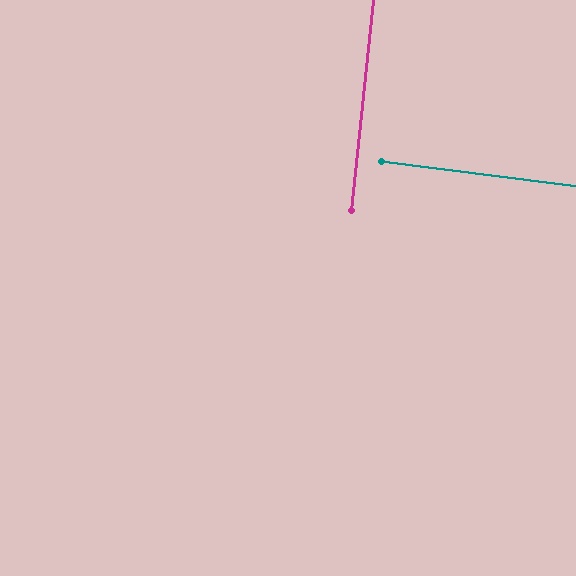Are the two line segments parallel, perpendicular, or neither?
Perpendicular — they meet at approximately 89°.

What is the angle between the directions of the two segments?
Approximately 89 degrees.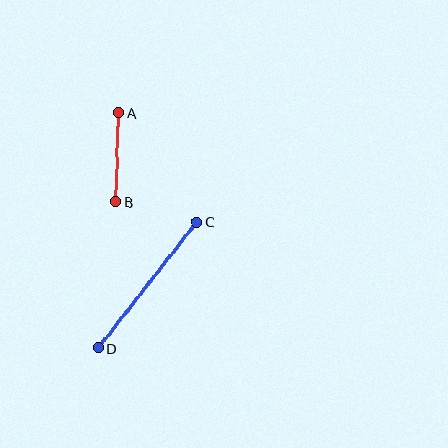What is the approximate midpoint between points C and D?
The midpoint is at approximately (148, 285) pixels.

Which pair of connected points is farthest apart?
Points C and D are farthest apart.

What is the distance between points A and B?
The distance is approximately 89 pixels.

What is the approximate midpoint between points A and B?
The midpoint is at approximately (117, 157) pixels.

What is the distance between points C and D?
The distance is approximately 160 pixels.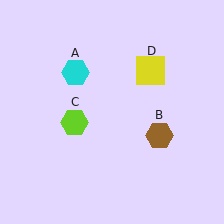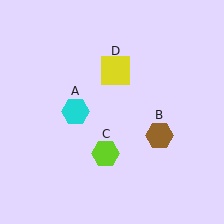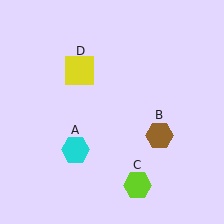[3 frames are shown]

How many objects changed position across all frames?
3 objects changed position: cyan hexagon (object A), lime hexagon (object C), yellow square (object D).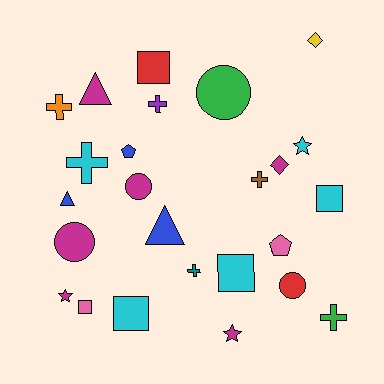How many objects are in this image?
There are 25 objects.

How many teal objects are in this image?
There is 1 teal object.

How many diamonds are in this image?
There are 2 diamonds.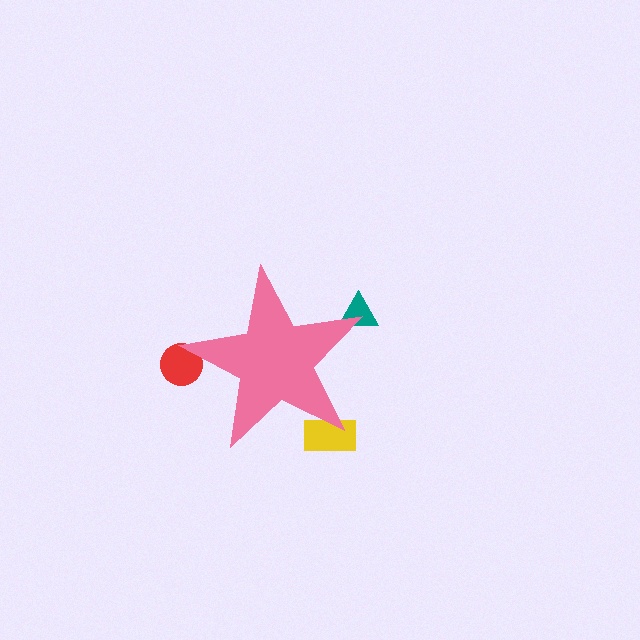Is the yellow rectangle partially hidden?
Yes, the yellow rectangle is partially hidden behind the pink star.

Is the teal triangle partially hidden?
Yes, the teal triangle is partially hidden behind the pink star.